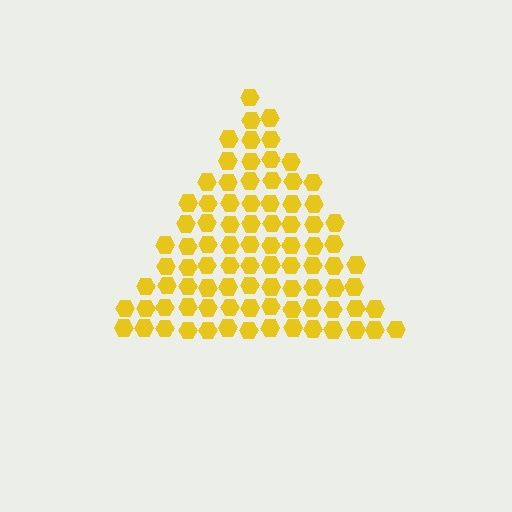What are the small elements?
The small elements are hexagons.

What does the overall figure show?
The overall figure shows a triangle.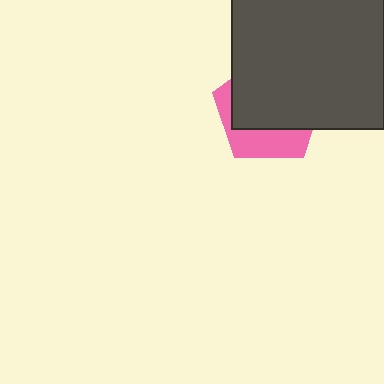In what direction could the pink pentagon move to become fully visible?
The pink pentagon could move toward the lower-left. That would shift it out from behind the dark gray square entirely.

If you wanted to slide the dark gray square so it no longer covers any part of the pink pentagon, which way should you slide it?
Slide it toward the upper-right — that is the most direct way to separate the two shapes.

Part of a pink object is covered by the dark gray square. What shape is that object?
It is a pentagon.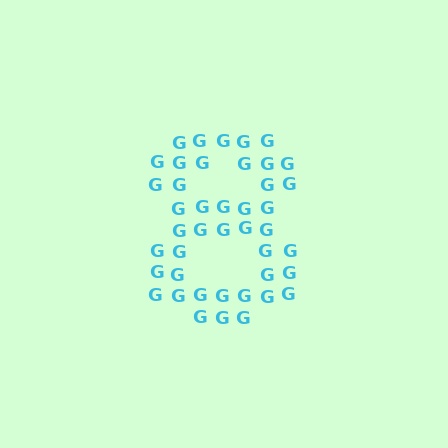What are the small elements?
The small elements are letter G's.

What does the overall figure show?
The overall figure shows the digit 8.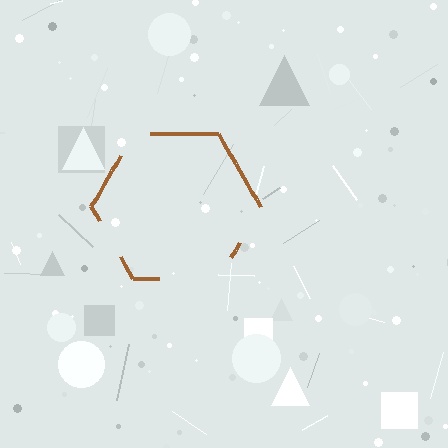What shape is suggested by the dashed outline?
The dashed outline suggests a hexagon.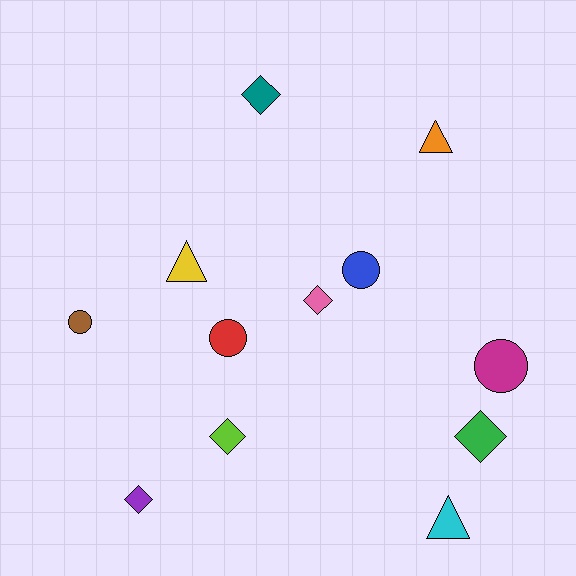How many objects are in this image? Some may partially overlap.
There are 12 objects.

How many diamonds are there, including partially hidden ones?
There are 5 diamonds.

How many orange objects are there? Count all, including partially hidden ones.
There is 1 orange object.